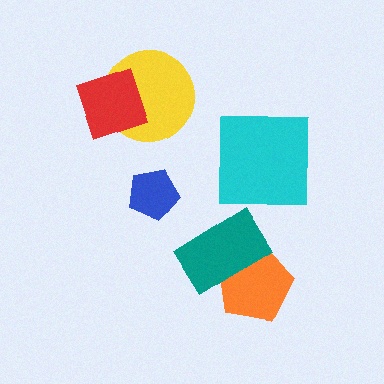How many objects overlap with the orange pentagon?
1 object overlaps with the orange pentagon.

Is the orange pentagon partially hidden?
Yes, it is partially covered by another shape.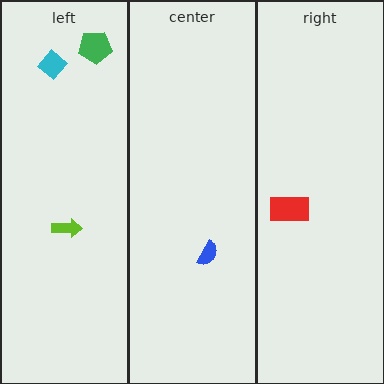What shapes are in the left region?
The green pentagon, the lime arrow, the cyan diamond.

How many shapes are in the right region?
1.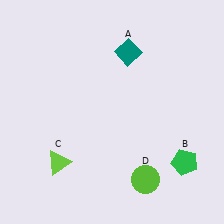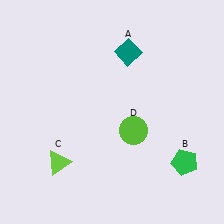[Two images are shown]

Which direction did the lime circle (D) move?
The lime circle (D) moved up.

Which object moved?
The lime circle (D) moved up.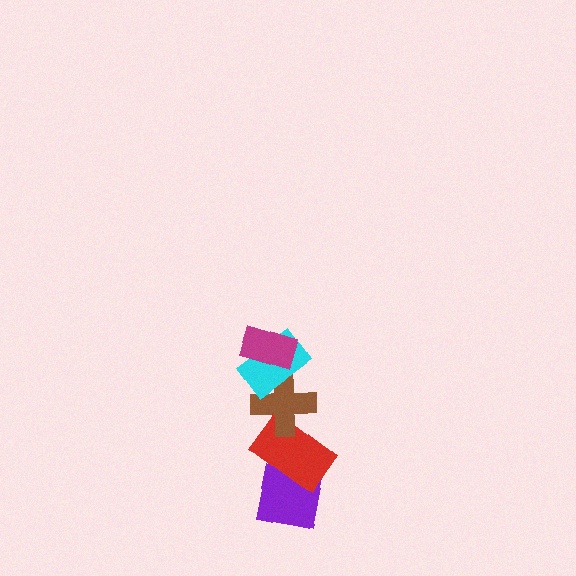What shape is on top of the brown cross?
The cyan rectangle is on top of the brown cross.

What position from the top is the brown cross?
The brown cross is 3rd from the top.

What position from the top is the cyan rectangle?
The cyan rectangle is 2nd from the top.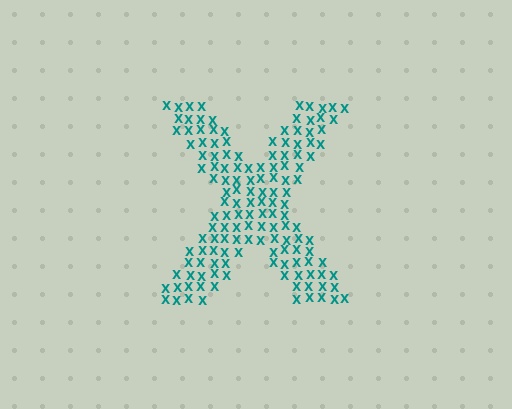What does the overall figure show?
The overall figure shows the letter X.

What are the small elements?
The small elements are letter X's.